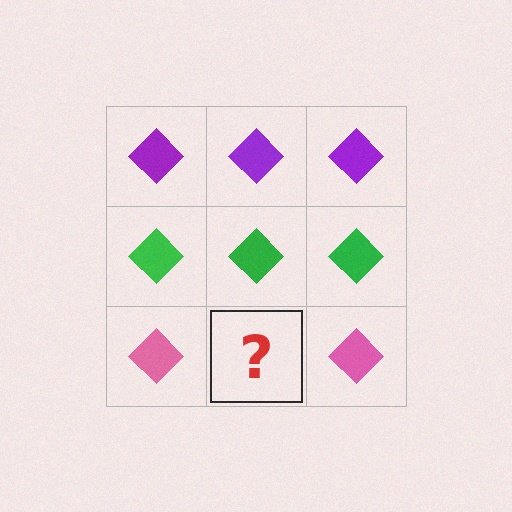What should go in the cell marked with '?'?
The missing cell should contain a pink diamond.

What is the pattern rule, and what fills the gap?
The rule is that each row has a consistent color. The gap should be filled with a pink diamond.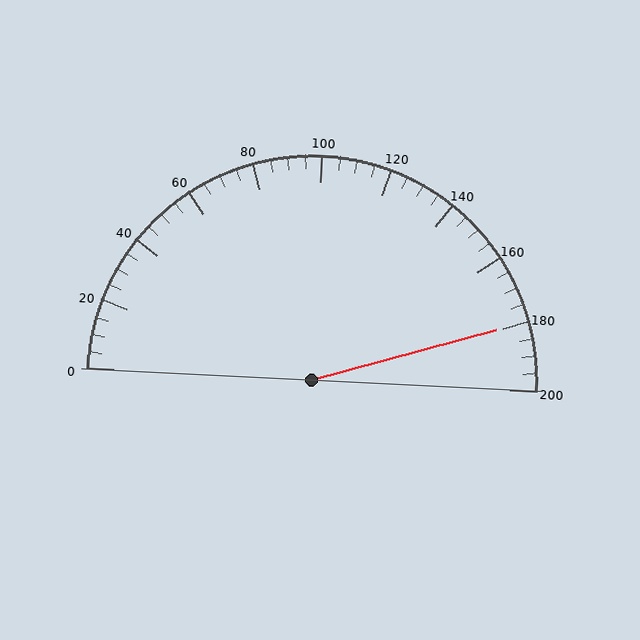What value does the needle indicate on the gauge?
The needle indicates approximately 180.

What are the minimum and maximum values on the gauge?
The gauge ranges from 0 to 200.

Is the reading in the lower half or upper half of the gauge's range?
The reading is in the upper half of the range (0 to 200).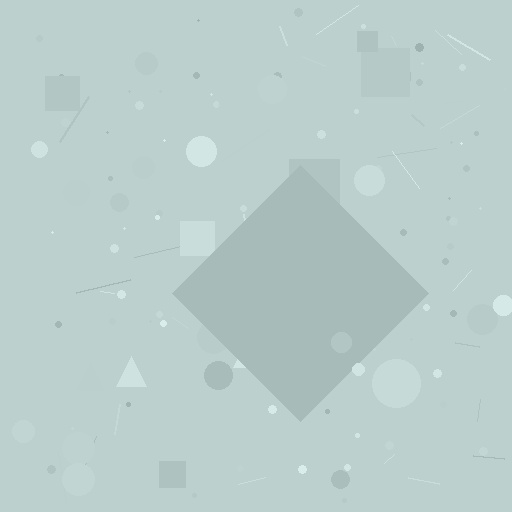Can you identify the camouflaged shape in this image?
The camouflaged shape is a diamond.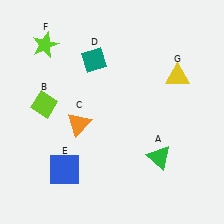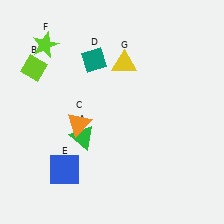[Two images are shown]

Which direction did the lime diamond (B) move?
The lime diamond (B) moved up.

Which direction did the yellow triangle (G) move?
The yellow triangle (G) moved left.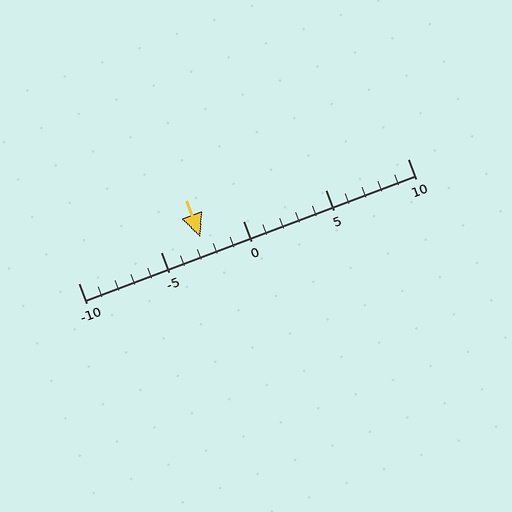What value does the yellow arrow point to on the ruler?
The yellow arrow points to approximately -3.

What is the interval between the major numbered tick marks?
The major tick marks are spaced 5 units apart.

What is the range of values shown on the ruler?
The ruler shows values from -10 to 10.